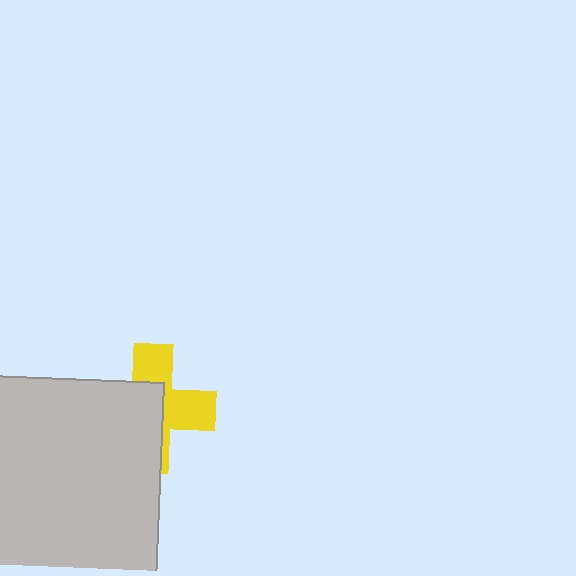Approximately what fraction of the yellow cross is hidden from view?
Roughly 56% of the yellow cross is hidden behind the light gray rectangle.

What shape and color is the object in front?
The object in front is a light gray rectangle.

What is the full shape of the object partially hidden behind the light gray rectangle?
The partially hidden object is a yellow cross.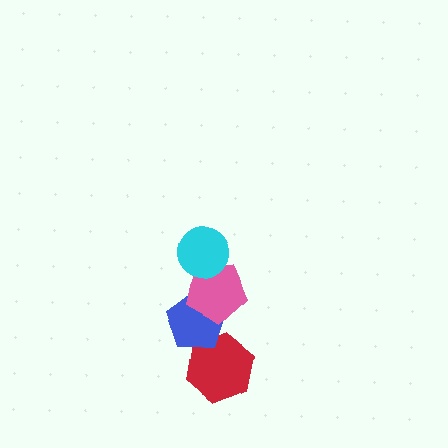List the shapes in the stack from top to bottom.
From top to bottom: the cyan circle, the pink pentagon, the blue pentagon, the red hexagon.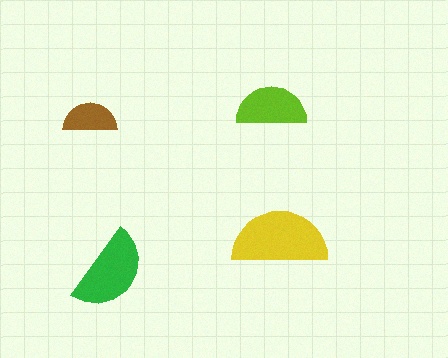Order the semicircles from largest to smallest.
the yellow one, the green one, the lime one, the brown one.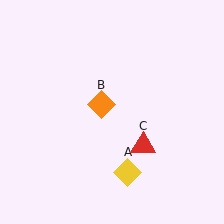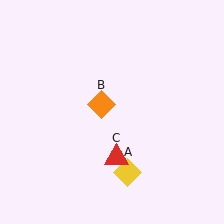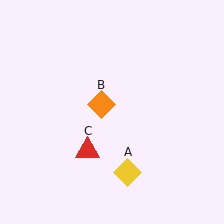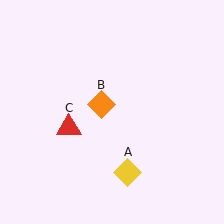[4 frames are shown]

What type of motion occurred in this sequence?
The red triangle (object C) rotated clockwise around the center of the scene.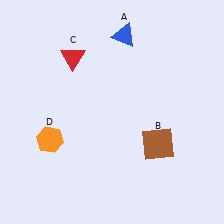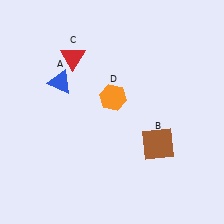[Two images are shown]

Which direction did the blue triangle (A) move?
The blue triangle (A) moved left.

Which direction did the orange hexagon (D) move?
The orange hexagon (D) moved right.